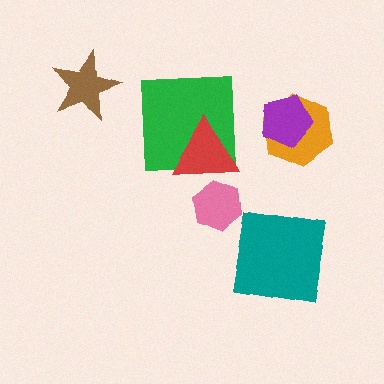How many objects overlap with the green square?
1 object overlaps with the green square.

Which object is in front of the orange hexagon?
The purple pentagon is in front of the orange hexagon.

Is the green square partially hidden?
Yes, it is partially covered by another shape.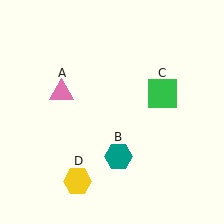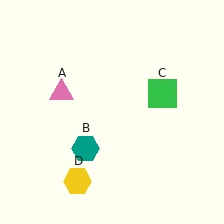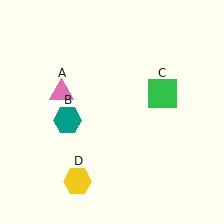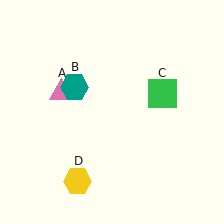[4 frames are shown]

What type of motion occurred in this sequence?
The teal hexagon (object B) rotated clockwise around the center of the scene.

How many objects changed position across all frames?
1 object changed position: teal hexagon (object B).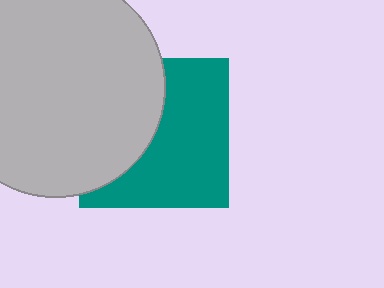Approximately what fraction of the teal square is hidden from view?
Roughly 42% of the teal square is hidden behind the light gray circle.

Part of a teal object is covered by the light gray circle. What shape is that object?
It is a square.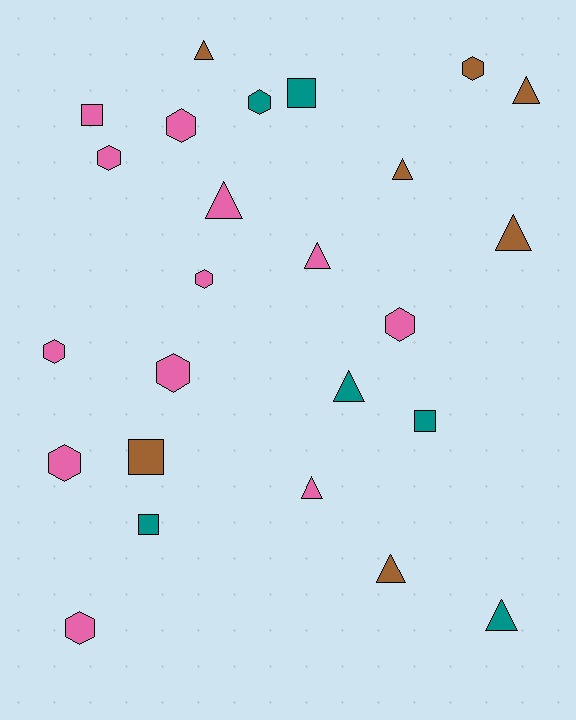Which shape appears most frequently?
Triangle, with 10 objects.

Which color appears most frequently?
Pink, with 12 objects.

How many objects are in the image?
There are 25 objects.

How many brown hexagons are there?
There is 1 brown hexagon.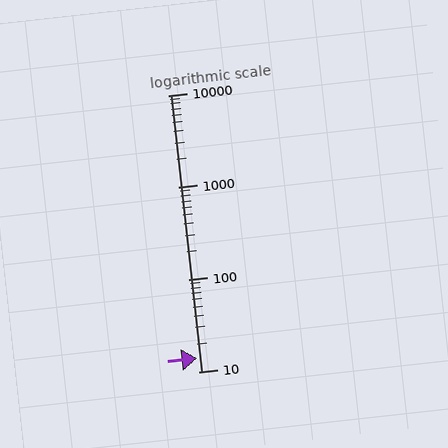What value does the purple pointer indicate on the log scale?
The pointer indicates approximately 14.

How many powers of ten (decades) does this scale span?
The scale spans 3 decades, from 10 to 10000.